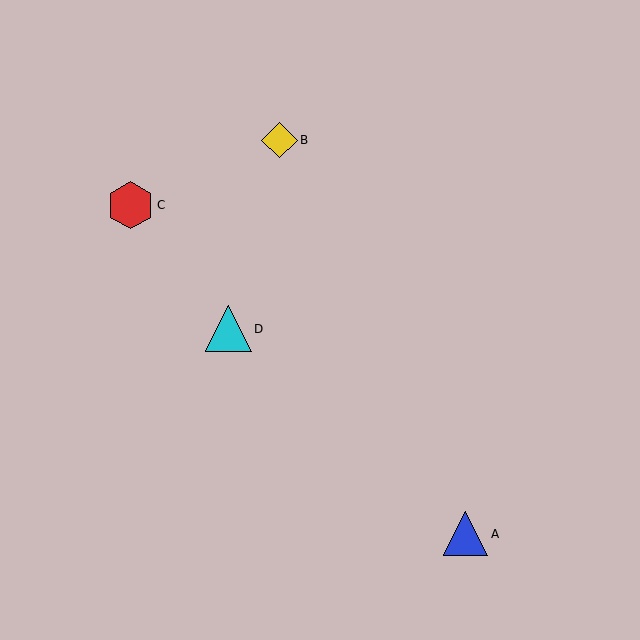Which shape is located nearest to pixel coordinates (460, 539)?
The blue triangle (labeled A) at (465, 534) is nearest to that location.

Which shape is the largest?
The red hexagon (labeled C) is the largest.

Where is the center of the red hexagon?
The center of the red hexagon is at (130, 205).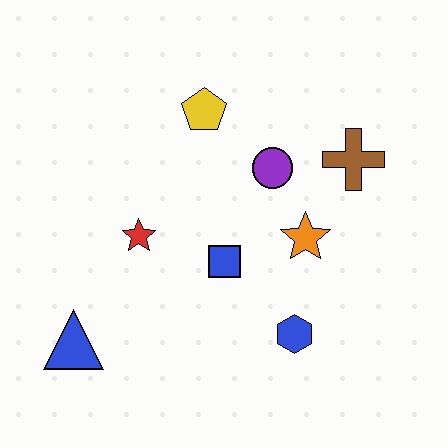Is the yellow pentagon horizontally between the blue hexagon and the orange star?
No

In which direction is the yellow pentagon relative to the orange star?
The yellow pentagon is above the orange star.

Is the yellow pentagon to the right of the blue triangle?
Yes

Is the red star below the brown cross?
Yes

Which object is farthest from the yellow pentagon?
The blue triangle is farthest from the yellow pentagon.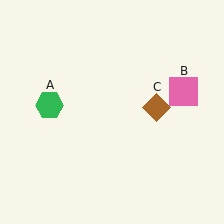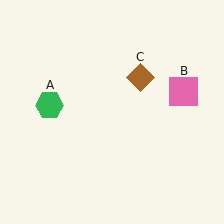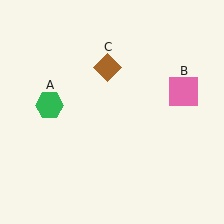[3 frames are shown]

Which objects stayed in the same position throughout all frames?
Green hexagon (object A) and pink square (object B) remained stationary.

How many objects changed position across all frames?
1 object changed position: brown diamond (object C).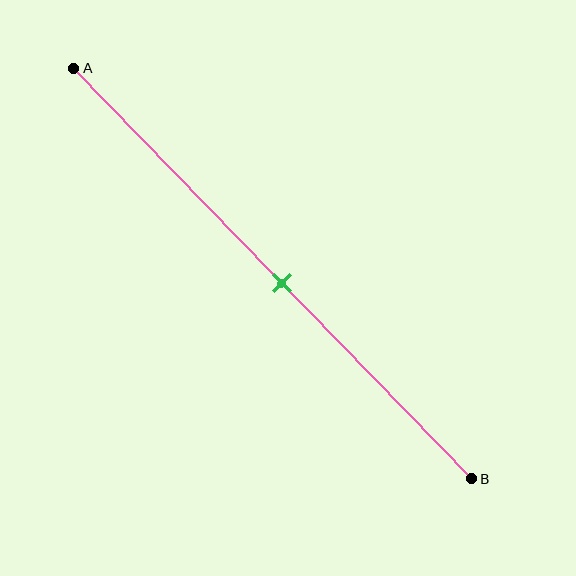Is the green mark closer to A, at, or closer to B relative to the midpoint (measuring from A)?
The green mark is approximately at the midpoint of segment AB.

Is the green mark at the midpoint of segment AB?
Yes, the mark is approximately at the midpoint.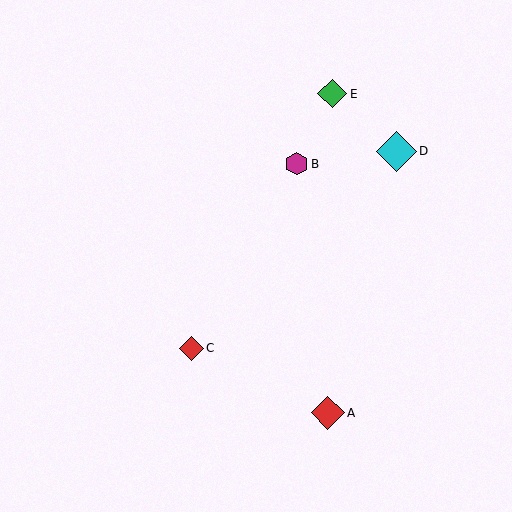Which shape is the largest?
The cyan diamond (labeled D) is the largest.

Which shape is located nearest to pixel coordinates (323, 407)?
The red diamond (labeled A) at (328, 413) is nearest to that location.